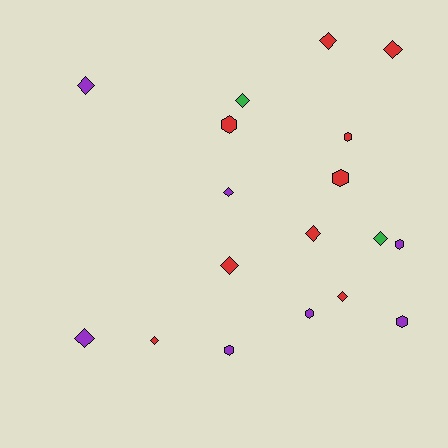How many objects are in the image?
There are 18 objects.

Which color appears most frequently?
Red, with 9 objects.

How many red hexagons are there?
There are 3 red hexagons.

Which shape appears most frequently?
Diamond, with 11 objects.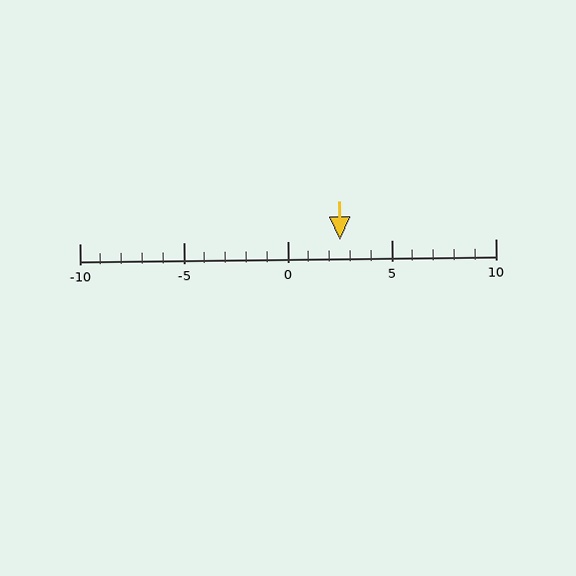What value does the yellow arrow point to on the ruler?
The yellow arrow points to approximately 2.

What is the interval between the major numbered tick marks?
The major tick marks are spaced 5 units apart.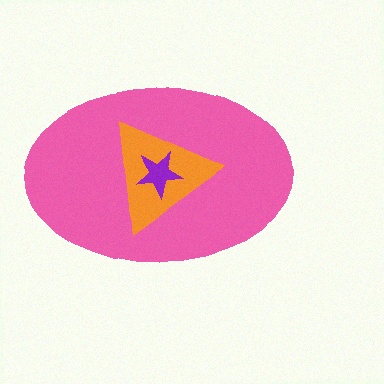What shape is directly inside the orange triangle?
The purple star.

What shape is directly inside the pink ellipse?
The orange triangle.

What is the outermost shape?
The pink ellipse.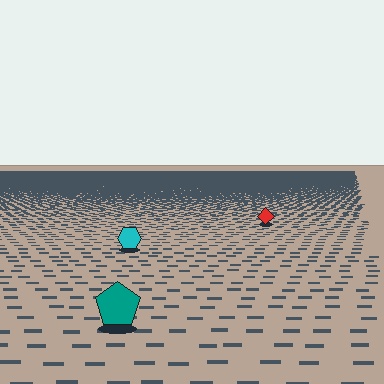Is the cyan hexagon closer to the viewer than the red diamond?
Yes. The cyan hexagon is closer — you can tell from the texture gradient: the ground texture is coarser near it.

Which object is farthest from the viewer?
The red diamond is farthest from the viewer. It appears smaller and the ground texture around it is denser.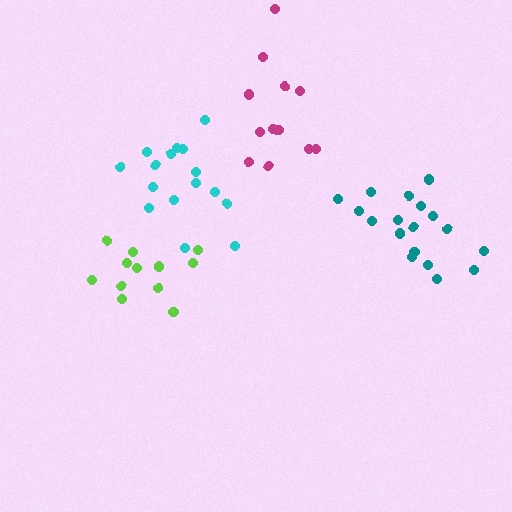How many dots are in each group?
Group 1: 18 dots, Group 2: 12 dots, Group 3: 16 dots, Group 4: 13 dots (59 total).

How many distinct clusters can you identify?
There are 4 distinct clusters.